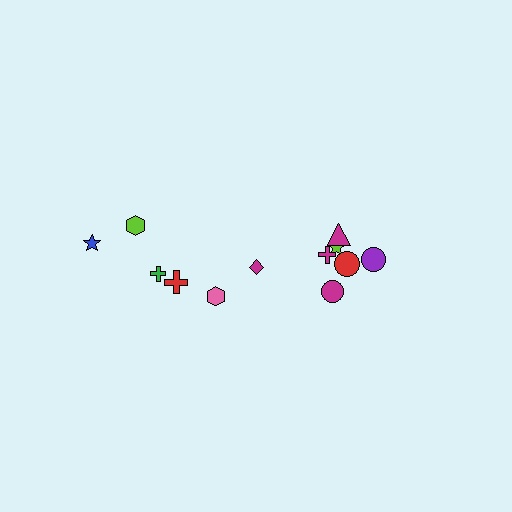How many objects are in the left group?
There are 5 objects.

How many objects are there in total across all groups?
There are 12 objects.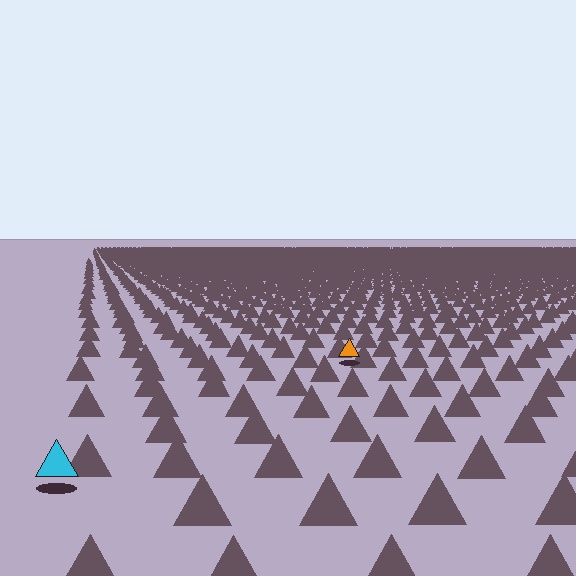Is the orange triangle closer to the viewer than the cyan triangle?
No. The cyan triangle is closer — you can tell from the texture gradient: the ground texture is coarser near it.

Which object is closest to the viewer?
The cyan triangle is closest. The texture marks near it are larger and more spread out.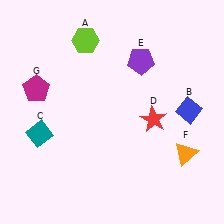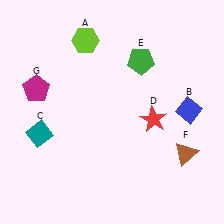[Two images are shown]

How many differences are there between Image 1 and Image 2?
There are 2 differences between the two images.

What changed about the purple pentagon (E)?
In Image 1, E is purple. In Image 2, it changed to green.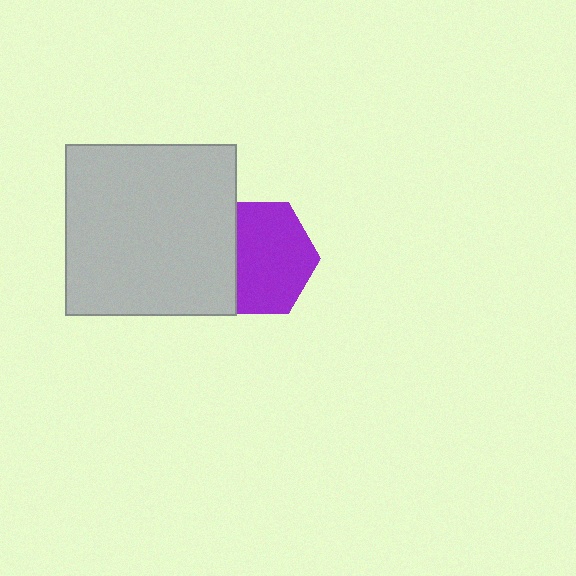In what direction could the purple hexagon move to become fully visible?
The purple hexagon could move right. That would shift it out from behind the light gray square entirely.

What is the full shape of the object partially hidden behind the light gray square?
The partially hidden object is a purple hexagon.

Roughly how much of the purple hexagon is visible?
Most of it is visible (roughly 69%).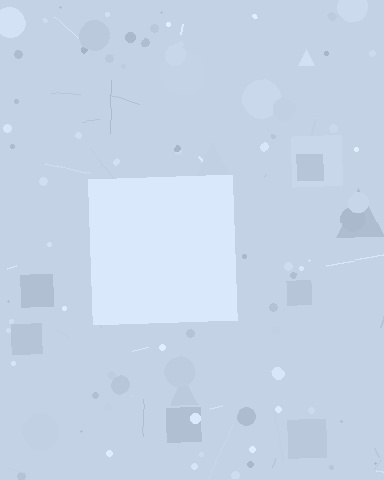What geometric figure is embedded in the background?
A square is embedded in the background.